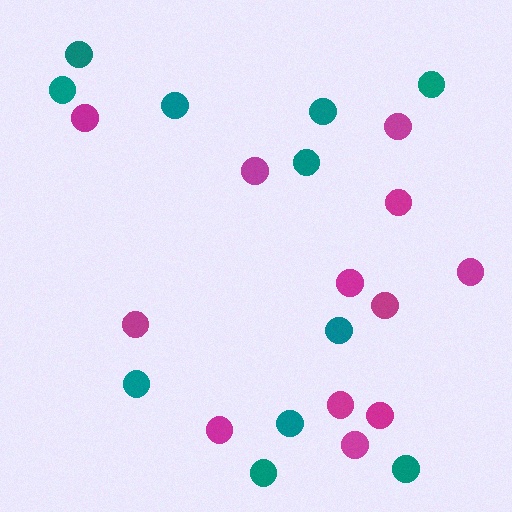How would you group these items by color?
There are 2 groups: one group of magenta circles (12) and one group of teal circles (11).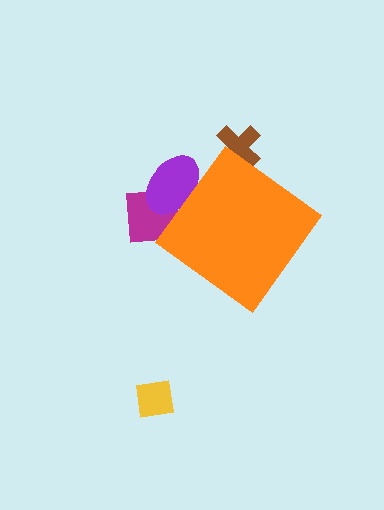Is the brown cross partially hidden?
Yes, the brown cross is partially hidden behind the orange diamond.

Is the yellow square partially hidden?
No, the yellow square is fully visible.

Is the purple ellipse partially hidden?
Yes, the purple ellipse is partially hidden behind the orange diamond.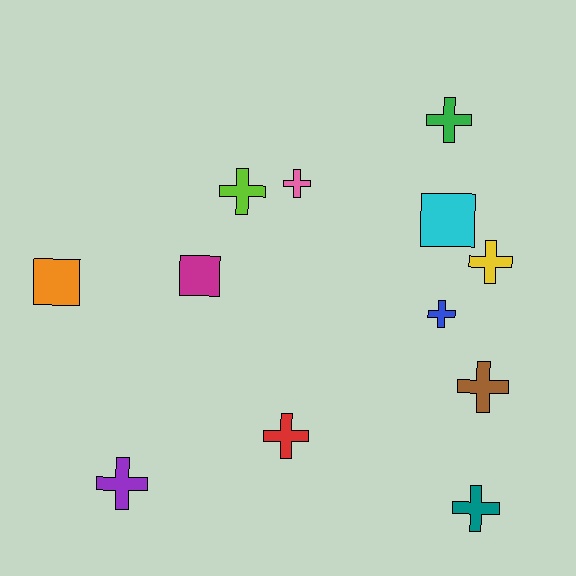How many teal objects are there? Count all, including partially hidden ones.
There is 1 teal object.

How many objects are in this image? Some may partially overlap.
There are 12 objects.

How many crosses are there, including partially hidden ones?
There are 9 crosses.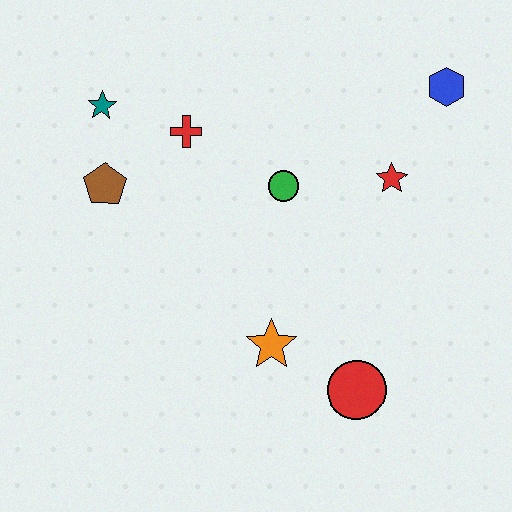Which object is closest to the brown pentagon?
The teal star is closest to the brown pentagon.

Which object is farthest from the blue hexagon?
The brown pentagon is farthest from the blue hexagon.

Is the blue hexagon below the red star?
No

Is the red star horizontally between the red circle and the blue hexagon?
Yes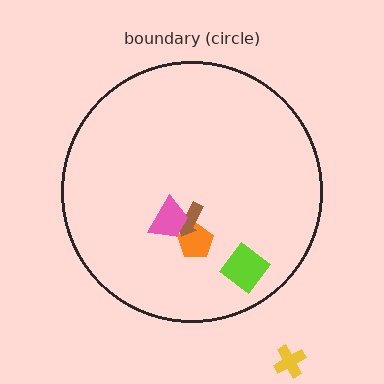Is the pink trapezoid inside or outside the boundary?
Inside.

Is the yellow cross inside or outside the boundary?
Outside.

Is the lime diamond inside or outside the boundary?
Inside.